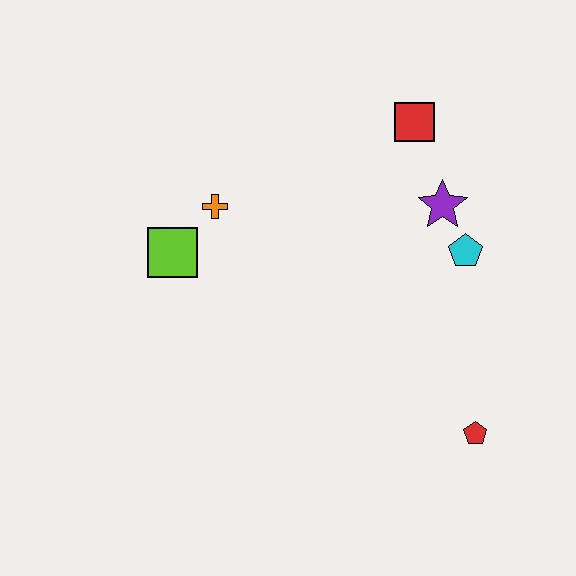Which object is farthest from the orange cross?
The red pentagon is farthest from the orange cross.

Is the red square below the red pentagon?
No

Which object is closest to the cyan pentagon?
The purple star is closest to the cyan pentagon.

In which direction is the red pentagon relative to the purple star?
The red pentagon is below the purple star.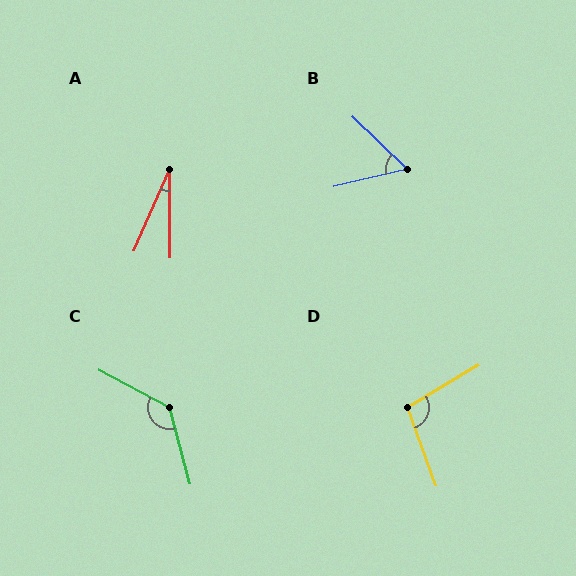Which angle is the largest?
C, at approximately 133 degrees.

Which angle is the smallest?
A, at approximately 24 degrees.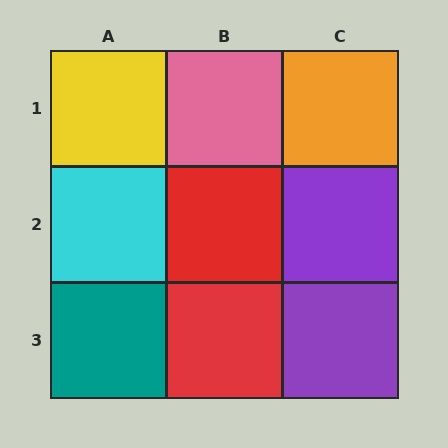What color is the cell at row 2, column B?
Red.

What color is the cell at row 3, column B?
Red.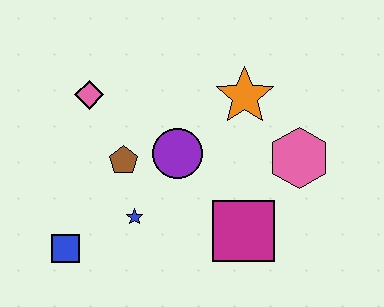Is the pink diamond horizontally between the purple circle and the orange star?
No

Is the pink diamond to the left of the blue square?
No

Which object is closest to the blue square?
The blue star is closest to the blue square.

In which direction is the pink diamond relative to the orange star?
The pink diamond is to the left of the orange star.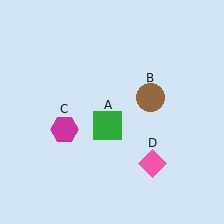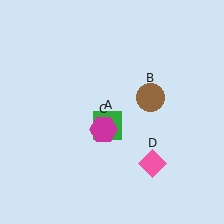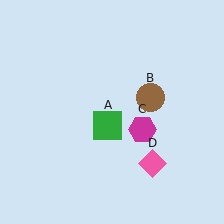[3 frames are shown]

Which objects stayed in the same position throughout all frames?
Green square (object A) and brown circle (object B) and pink diamond (object D) remained stationary.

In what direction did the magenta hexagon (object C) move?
The magenta hexagon (object C) moved right.